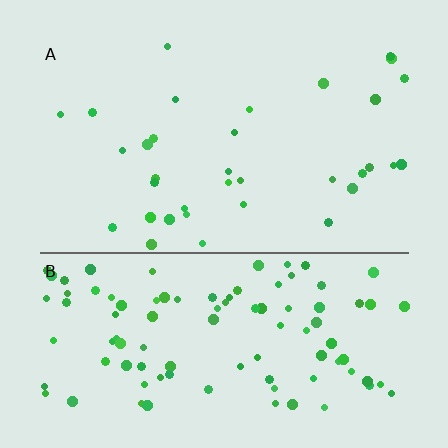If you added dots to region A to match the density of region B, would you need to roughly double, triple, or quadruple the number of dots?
Approximately triple.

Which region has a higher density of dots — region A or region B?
B (the bottom).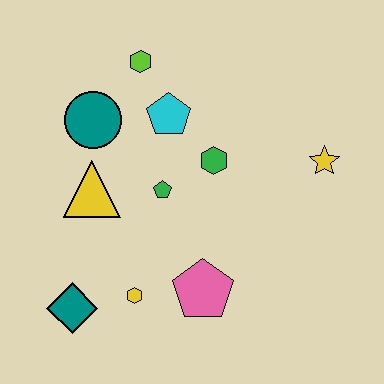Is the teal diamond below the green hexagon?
Yes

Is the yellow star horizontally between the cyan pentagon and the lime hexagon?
No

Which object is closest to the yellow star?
The green hexagon is closest to the yellow star.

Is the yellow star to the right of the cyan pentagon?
Yes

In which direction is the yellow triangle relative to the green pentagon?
The yellow triangle is to the left of the green pentagon.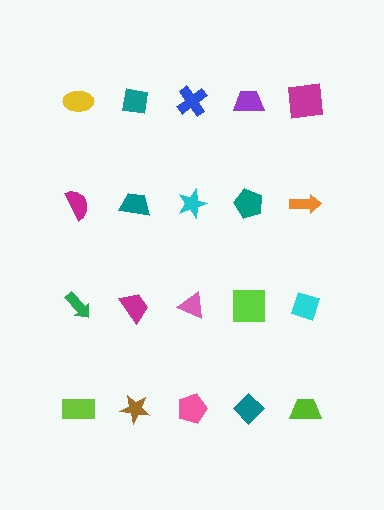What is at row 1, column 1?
A yellow ellipse.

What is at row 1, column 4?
A purple trapezoid.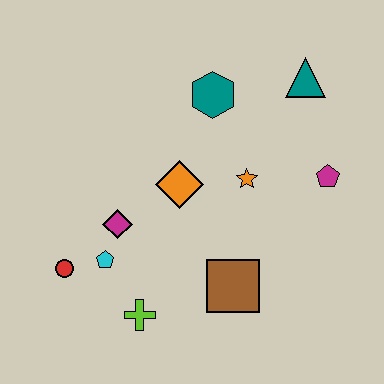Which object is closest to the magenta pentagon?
The orange star is closest to the magenta pentagon.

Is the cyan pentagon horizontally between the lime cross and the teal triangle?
No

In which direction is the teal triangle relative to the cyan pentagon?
The teal triangle is to the right of the cyan pentagon.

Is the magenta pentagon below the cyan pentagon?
No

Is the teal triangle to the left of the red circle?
No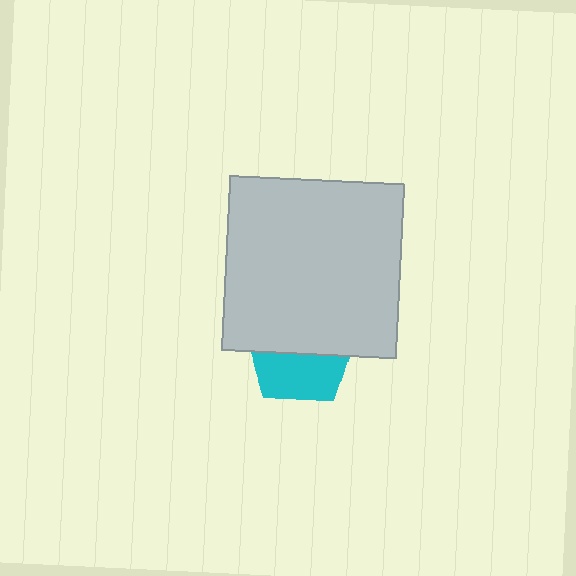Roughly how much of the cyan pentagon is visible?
About half of it is visible (roughly 46%).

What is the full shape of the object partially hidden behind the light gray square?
The partially hidden object is a cyan pentagon.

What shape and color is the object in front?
The object in front is a light gray square.